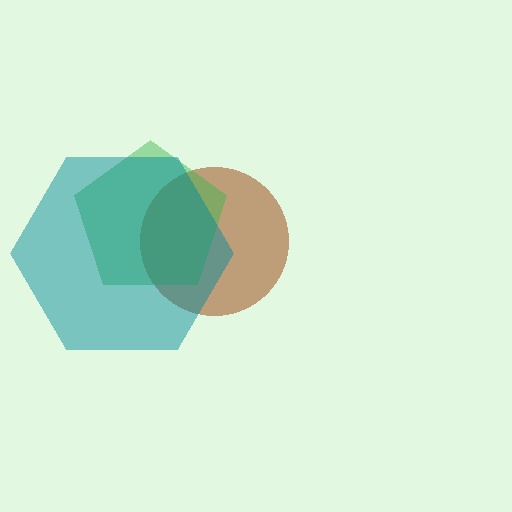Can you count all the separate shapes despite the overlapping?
Yes, there are 3 separate shapes.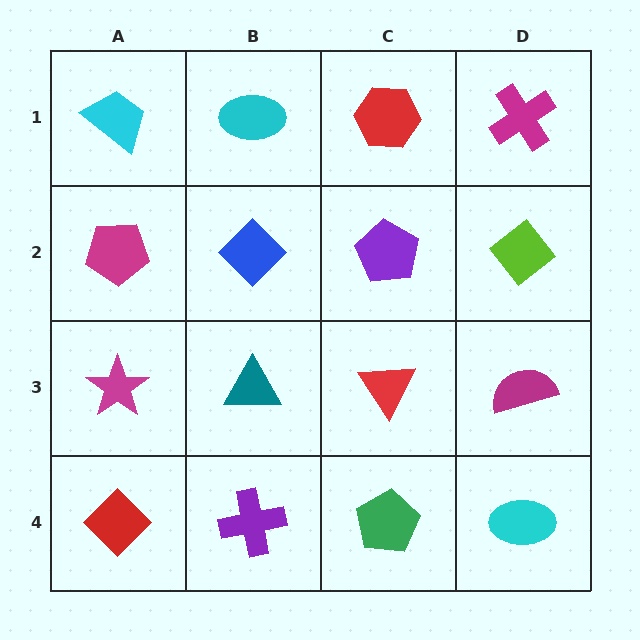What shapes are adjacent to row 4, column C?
A red triangle (row 3, column C), a purple cross (row 4, column B), a cyan ellipse (row 4, column D).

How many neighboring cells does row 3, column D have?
3.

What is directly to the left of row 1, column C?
A cyan ellipse.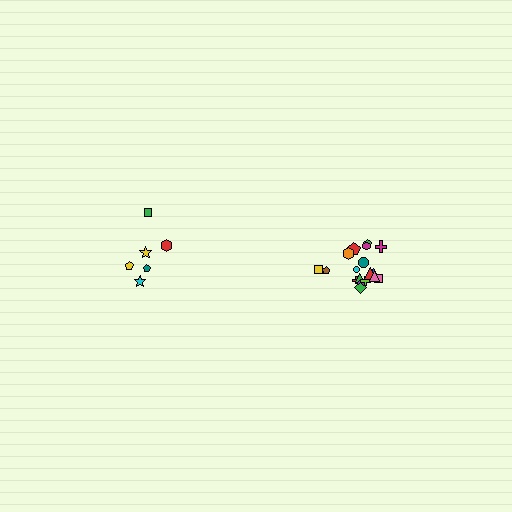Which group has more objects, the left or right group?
The right group.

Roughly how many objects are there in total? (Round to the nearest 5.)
Roughly 25 objects in total.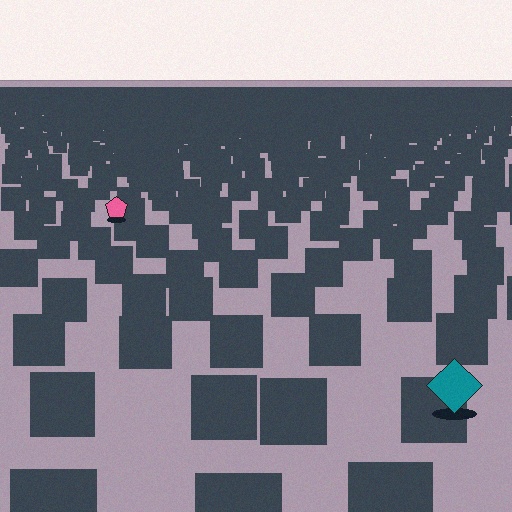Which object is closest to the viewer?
The teal diamond is closest. The texture marks near it are larger and more spread out.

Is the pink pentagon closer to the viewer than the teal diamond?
No. The teal diamond is closer — you can tell from the texture gradient: the ground texture is coarser near it.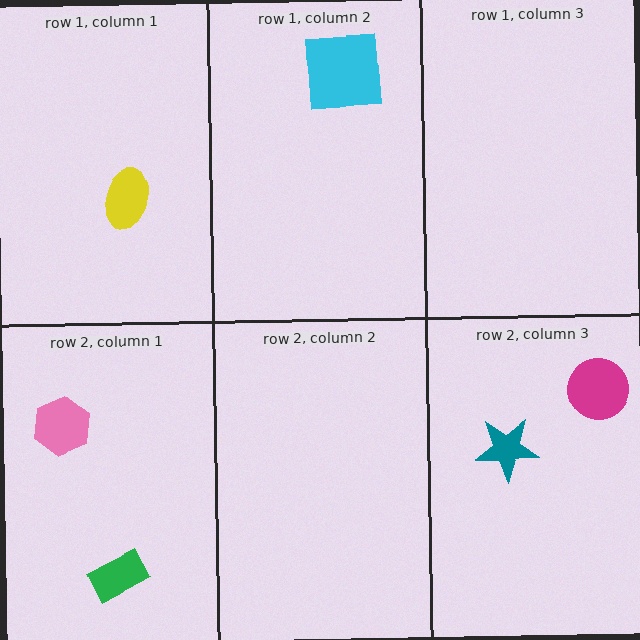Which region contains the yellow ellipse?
The row 1, column 1 region.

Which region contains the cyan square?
The row 1, column 2 region.